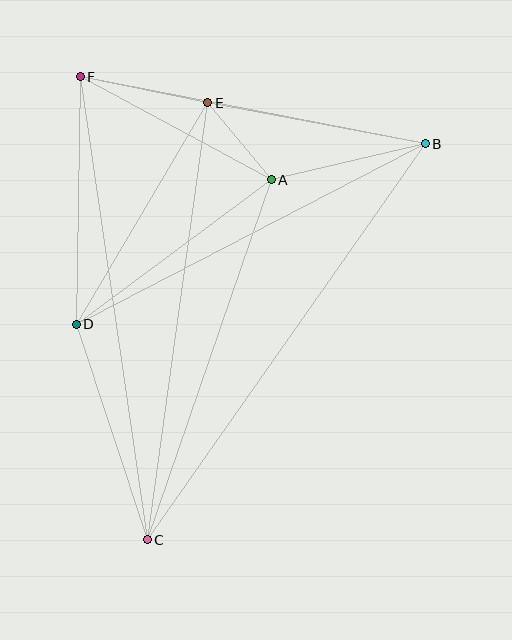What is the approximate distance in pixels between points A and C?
The distance between A and C is approximately 381 pixels.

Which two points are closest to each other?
Points A and E are closest to each other.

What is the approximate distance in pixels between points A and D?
The distance between A and D is approximately 243 pixels.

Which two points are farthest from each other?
Points B and C are farthest from each other.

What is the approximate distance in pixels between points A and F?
The distance between A and F is approximately 217 pixels.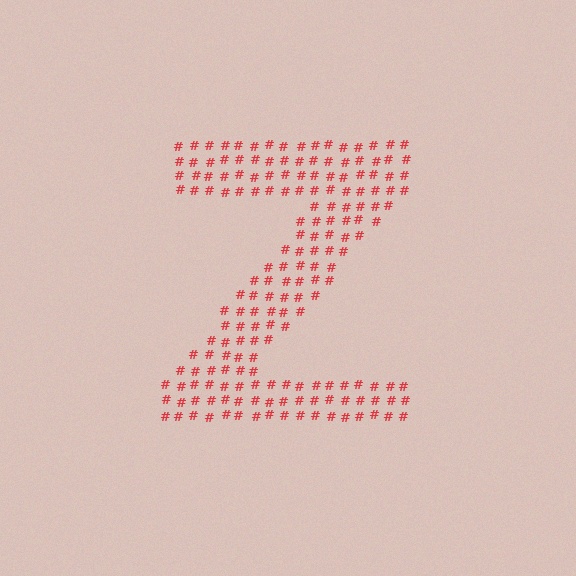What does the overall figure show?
The overall figure shows the letter Z.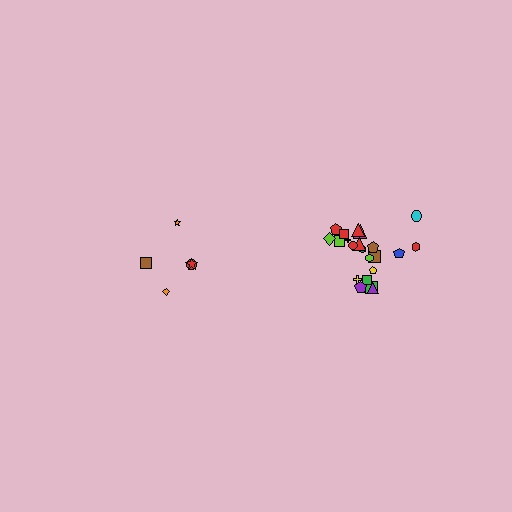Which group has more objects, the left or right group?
The right group.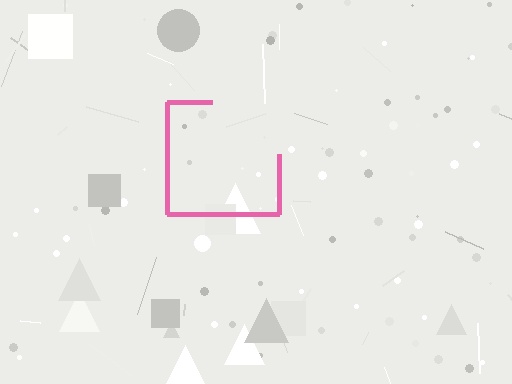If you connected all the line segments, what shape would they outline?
They would outline a square.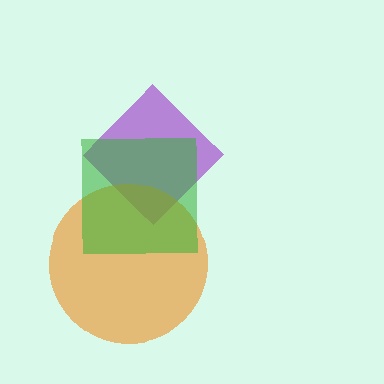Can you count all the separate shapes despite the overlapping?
Yes, there are 3 separate shapes.